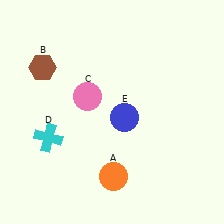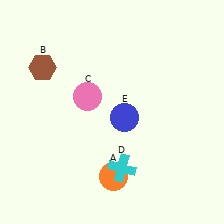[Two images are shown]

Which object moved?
The cyan cross (D) moved right.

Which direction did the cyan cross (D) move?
The cyan cross (D) moved right.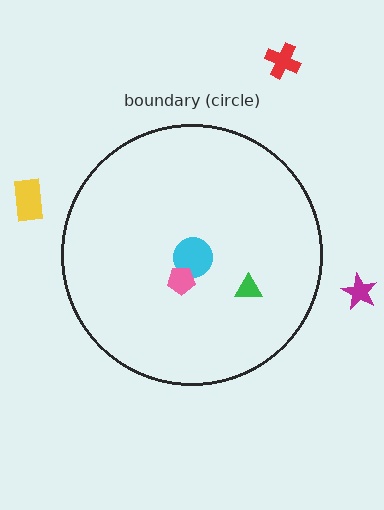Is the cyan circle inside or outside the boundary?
Inside.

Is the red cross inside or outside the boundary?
Outside.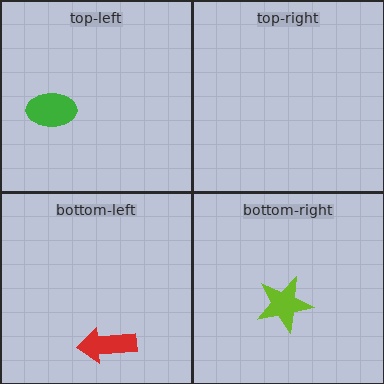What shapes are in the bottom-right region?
The lime star.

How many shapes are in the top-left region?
1.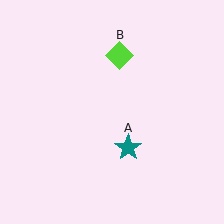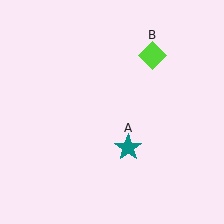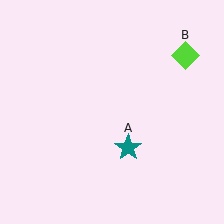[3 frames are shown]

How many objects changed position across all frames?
1 object changed position: lime diamond (object B).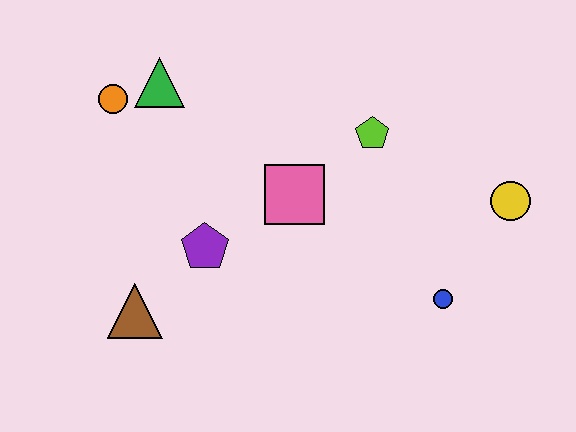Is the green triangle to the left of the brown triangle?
No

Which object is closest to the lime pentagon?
The pink square is closest to the lime pentagon.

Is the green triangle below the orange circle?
No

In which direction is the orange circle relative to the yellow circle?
The orange circle is to the left of the yellow circle.